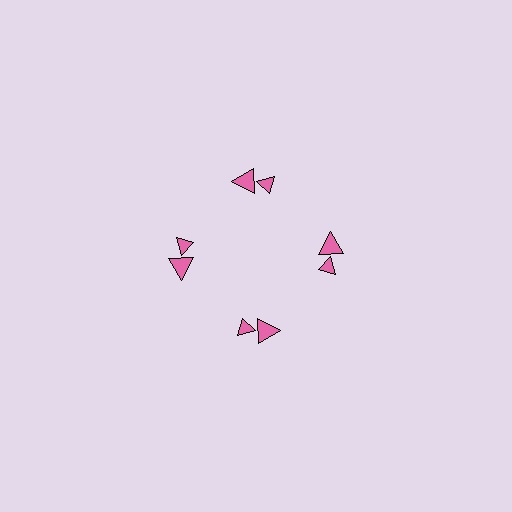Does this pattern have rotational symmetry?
Yes, this pattern has 4-fold rotational symmetry. It looks the same after rotating 90 degrees around the center.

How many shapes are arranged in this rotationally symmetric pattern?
There are 8 shapes, arranged in 4 groups of 2.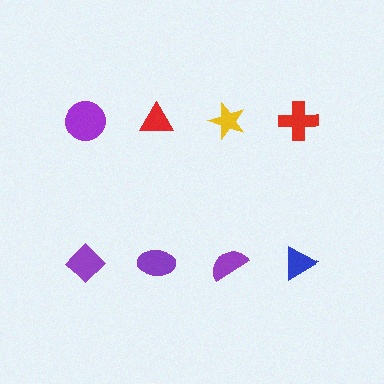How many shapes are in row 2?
4 shapes.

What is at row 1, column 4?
A red cross.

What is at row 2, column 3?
A purple semicircle.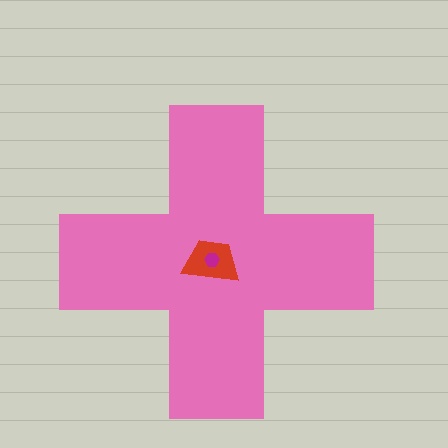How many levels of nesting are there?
3.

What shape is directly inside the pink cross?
The red trapezoid.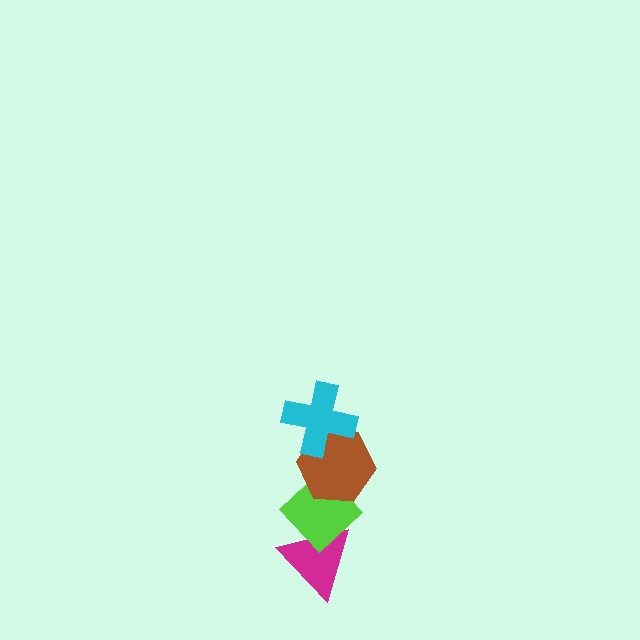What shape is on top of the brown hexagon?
The cyan cross is on top of the brown hexagon.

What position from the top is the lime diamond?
The lime diamond is 3rd from the top.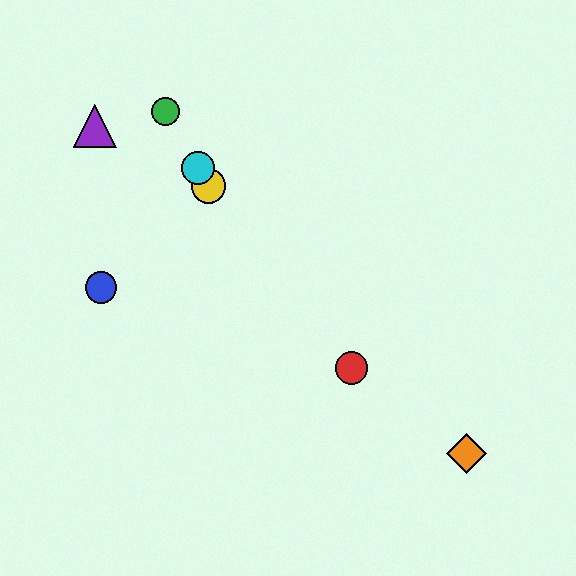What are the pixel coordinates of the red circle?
The red circle is at (352, 368).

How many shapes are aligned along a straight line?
3 shapes (the green circle, the yellow circle, the cyan circle) are aligned along a straight line.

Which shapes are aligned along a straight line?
The green circle, the yellow circle, the cyan circle are aligned along a straight line.